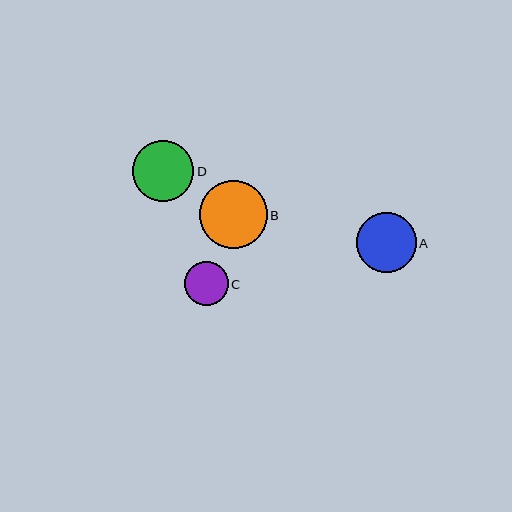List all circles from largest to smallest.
From largest to smallest: B, D, A, C.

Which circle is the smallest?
Circle C is the smallest with a size of approximately 44 pixels.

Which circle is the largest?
Circle B is the largest with a size of approximately 68 pixels.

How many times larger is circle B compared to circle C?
Circle B is approximately 1.5 times the size of circle C.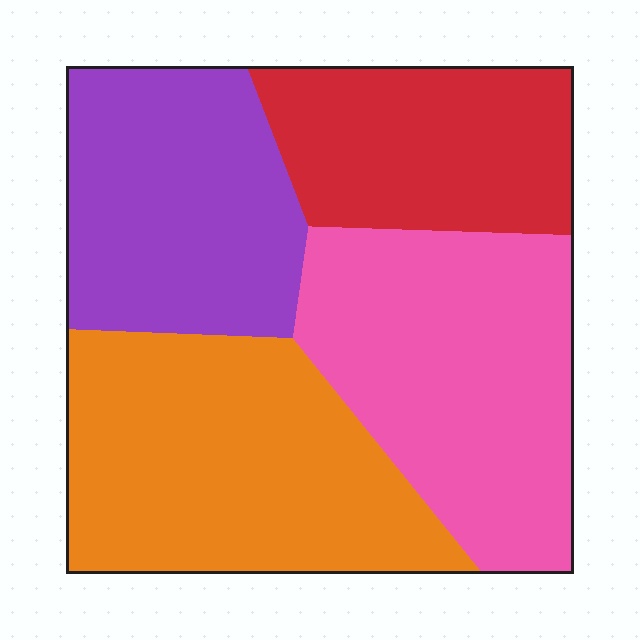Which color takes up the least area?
Red, at roughly 20%.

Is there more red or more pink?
Pink.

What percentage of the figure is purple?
Purple covers roughly 25% of the figure.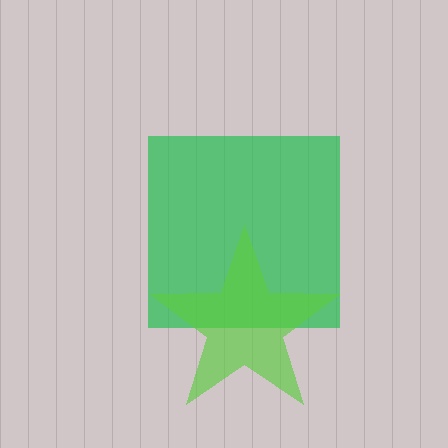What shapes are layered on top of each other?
The layered shapes are: a green square, a lime star.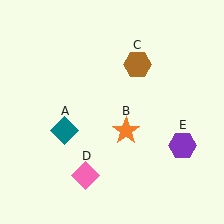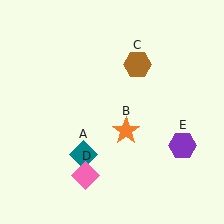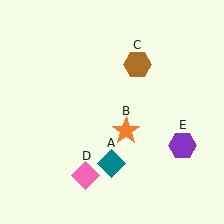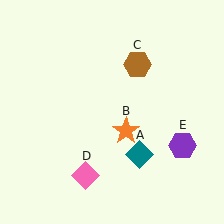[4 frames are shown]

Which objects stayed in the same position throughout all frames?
Orange star (object B) and brown hexagon (object C) and pink diamond (object D) and purple hexagon (object E) remained stationary.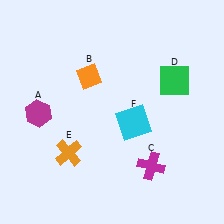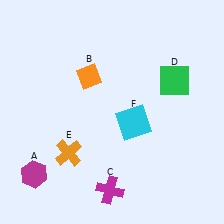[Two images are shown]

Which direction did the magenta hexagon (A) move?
The magenta hexagon (A) moved down.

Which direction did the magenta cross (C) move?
The magenta cross (C) moved left.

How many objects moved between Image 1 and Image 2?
2 objects moved between the two images.